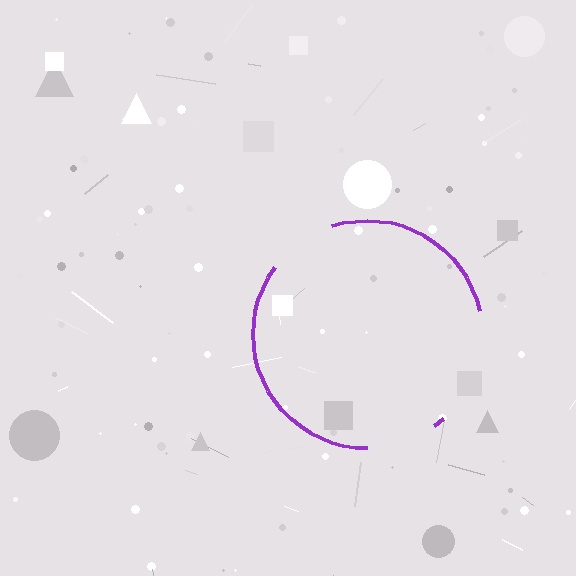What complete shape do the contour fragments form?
The contour fragments form a circle.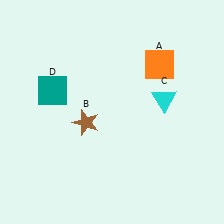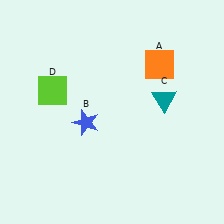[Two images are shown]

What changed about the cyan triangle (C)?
In Image 1, C is cyan. In Image 2, it changed to teal.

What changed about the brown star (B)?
In Image 1, B is brown. In Image 2, it changed to blue.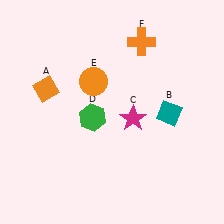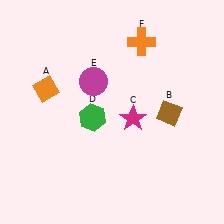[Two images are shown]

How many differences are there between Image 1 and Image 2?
There are 2 differences between the two images.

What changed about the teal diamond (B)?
In Image 1, B is teal. In Image 2, it changed to brown.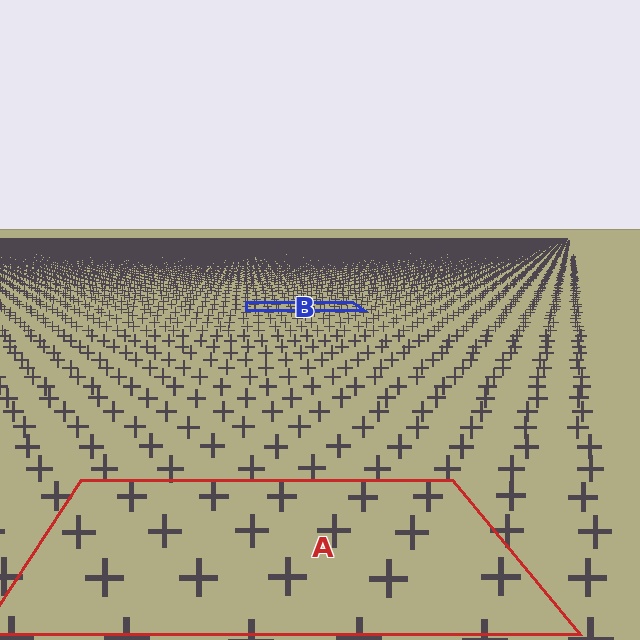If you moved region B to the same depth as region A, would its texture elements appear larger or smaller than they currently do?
They would appear larger. At a closer depth, the same texture elements are projected at a bigger on-screen size.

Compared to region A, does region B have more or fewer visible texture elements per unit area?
Region B has more texture elements per unit area — they are packed more densely because it is farther away.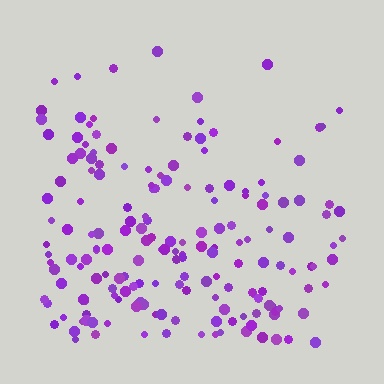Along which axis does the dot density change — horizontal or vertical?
Vertical.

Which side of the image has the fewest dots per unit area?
The top.